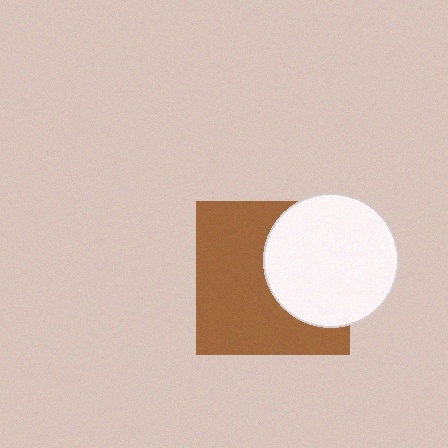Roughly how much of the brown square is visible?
About half of it is visible (roughly 61%).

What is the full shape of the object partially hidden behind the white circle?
The partially hidden object is a brown square.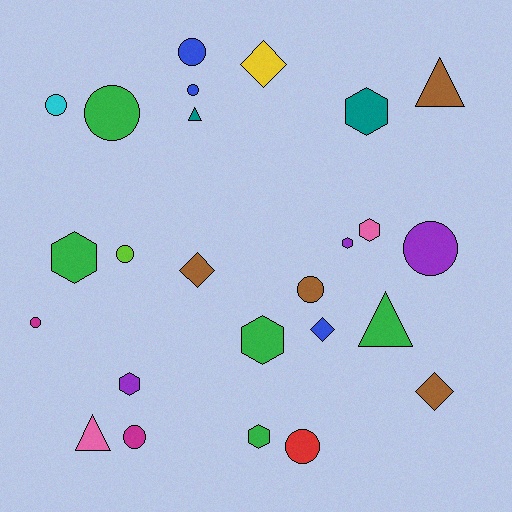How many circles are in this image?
There are 10 circles.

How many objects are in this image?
There are 25 objects.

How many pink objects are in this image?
There are 2 pink objects.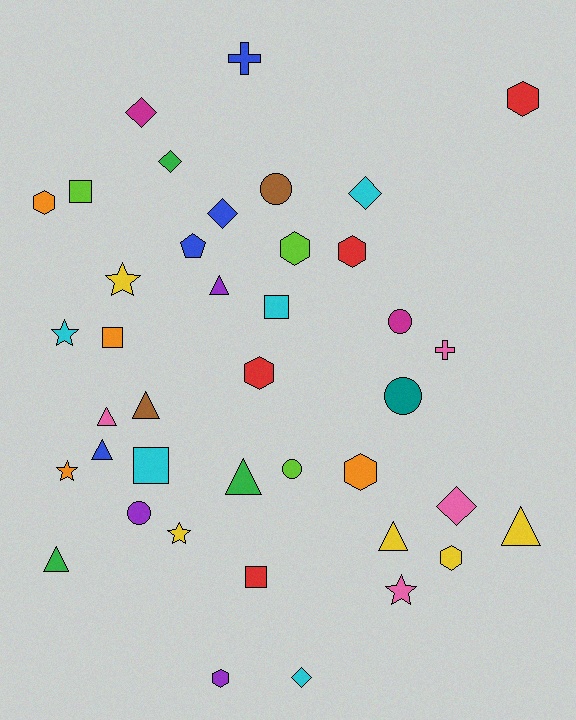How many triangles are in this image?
There are 8 triangles.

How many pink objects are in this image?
There are 4 pink objects.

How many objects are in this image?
There are 40 objects.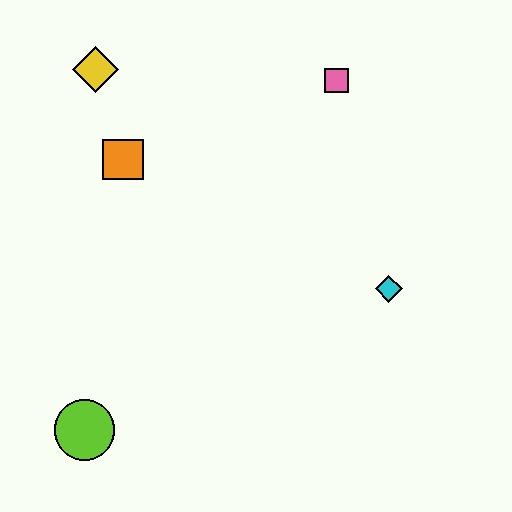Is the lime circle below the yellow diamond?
Yes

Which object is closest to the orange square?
The yellow diamond is closest to the orange square.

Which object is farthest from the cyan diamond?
The yellow diamond is farthest from the cyan diamond.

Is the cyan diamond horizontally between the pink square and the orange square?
No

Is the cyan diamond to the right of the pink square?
Yes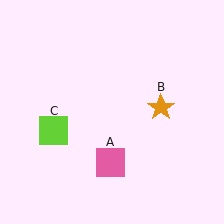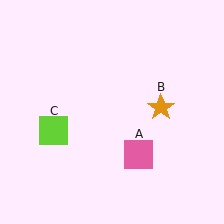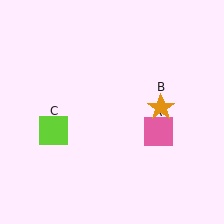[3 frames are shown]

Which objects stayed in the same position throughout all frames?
Orange star (object B) and lime square (object C) remained stationary.